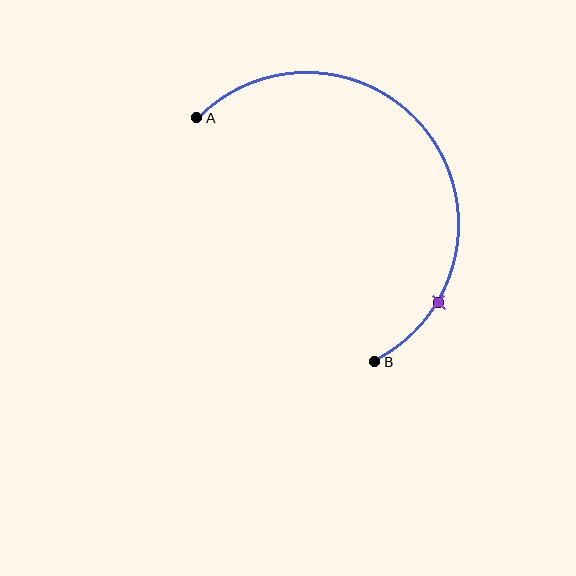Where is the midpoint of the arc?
The arc midpoint is the point on the curve farthest from the straight line joining A and B. It sits above and to the right of that line.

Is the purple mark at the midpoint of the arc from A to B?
No. The purple mark lies on the arc but is closer to endpoint B. The arc midpoint would be at the point on the curve equidistant along the arc from both A and B.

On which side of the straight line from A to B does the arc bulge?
The arc bulges above and to the right of the straight line connecting A and B.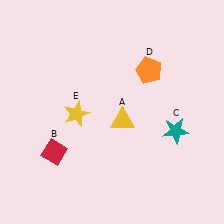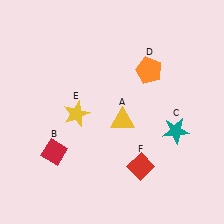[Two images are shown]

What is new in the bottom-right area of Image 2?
A red diamond (F) was added in the bottom-right area of Image 2.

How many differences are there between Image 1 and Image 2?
There is 1 difference between the two images.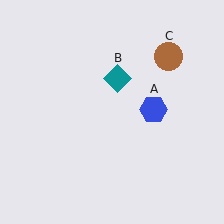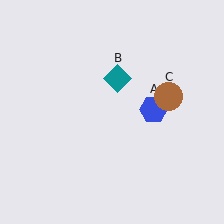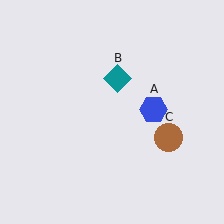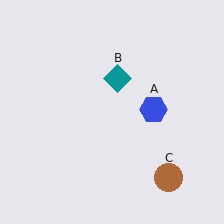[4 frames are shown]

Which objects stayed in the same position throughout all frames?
Blue hexagon (object A) and teal diamond (object B) remained stationary.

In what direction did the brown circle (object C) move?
The brown circle (object C) moved down.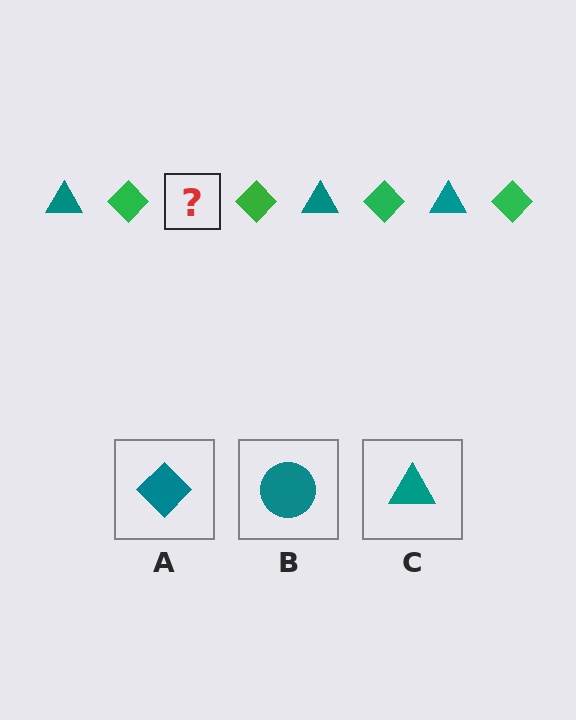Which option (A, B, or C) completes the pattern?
C.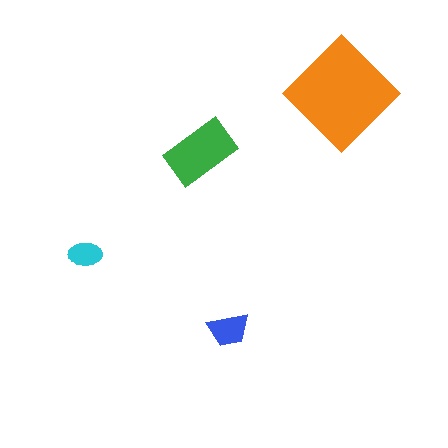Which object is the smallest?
The cyan ellipse.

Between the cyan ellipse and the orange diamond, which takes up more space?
The orange diamond.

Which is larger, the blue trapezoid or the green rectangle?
The green rectangle.